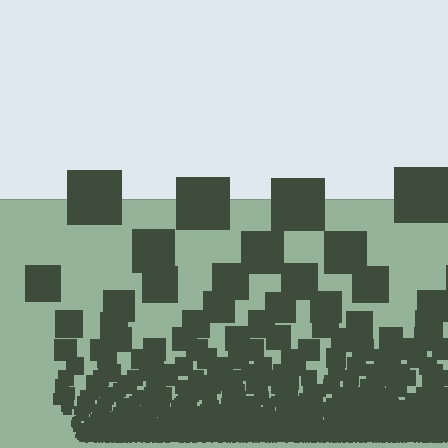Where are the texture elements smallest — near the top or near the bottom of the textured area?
Near the bottom.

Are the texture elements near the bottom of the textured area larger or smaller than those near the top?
Smaller. The gradient is inverted — elements near the bottom are smaller and denser.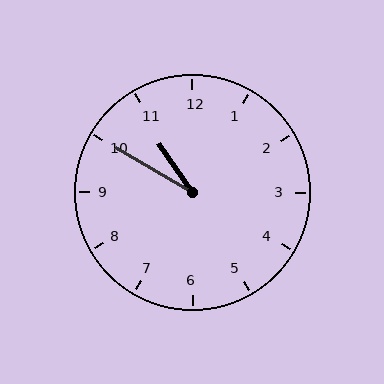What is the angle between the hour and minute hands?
Approximately 25 degrees.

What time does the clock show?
10:50.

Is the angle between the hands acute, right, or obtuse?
It is acute.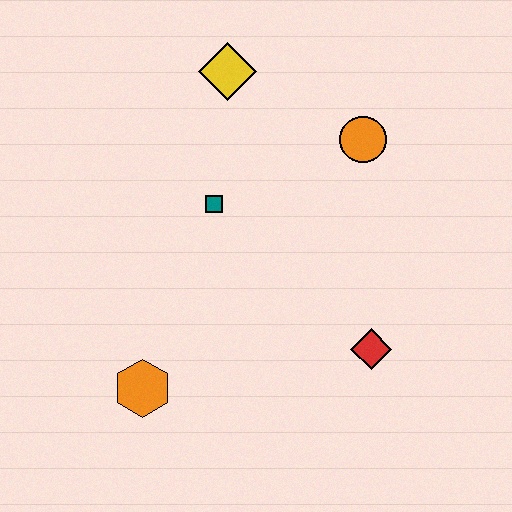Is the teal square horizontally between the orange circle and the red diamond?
No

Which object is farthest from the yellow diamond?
The orange hexagon is farthest from the yellow diamond.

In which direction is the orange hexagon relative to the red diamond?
The orange hexagon is to the left of the red diamond.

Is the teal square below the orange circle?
Yes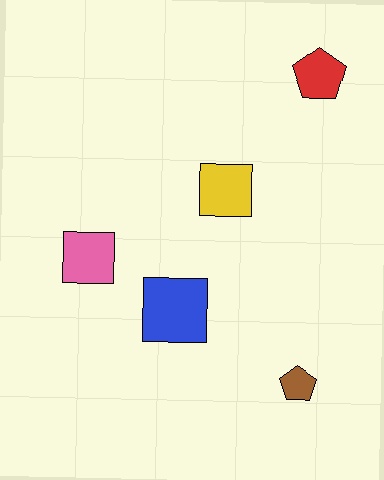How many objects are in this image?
There are 5 objects.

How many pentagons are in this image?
There are 2 pentagons.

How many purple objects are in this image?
There are no purple objects.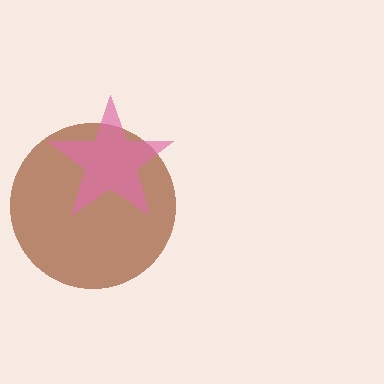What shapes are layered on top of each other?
The layered shapes are: a brown circle, a pink star.